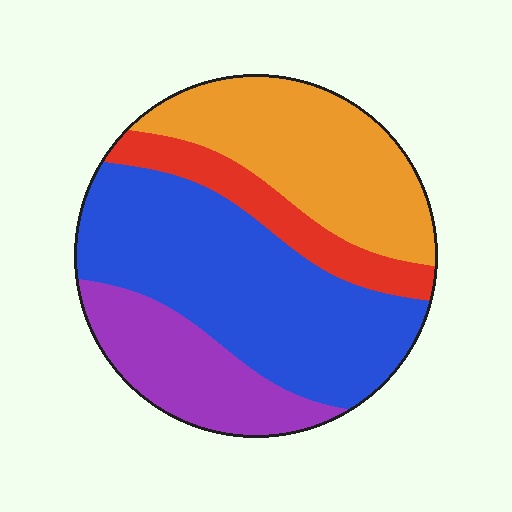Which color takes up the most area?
Blue, at roughly 40%.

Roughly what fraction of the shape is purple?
Purple takes up about one sixth (1/6) of the shape.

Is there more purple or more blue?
Blue.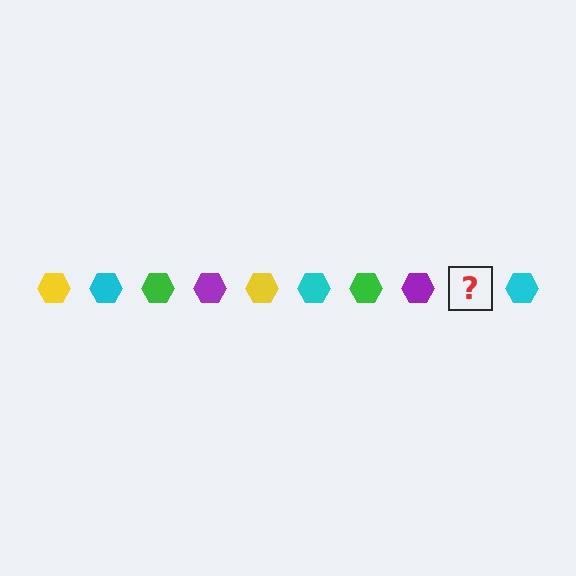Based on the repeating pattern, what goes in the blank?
The blank should be a yellow hexagon.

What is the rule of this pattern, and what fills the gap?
The rule is that the pattern cycles through yellow, cyan, green, purple hexagons. The gap should be filled with a yellow hexagon.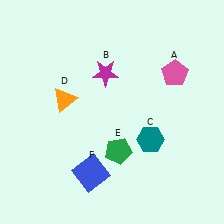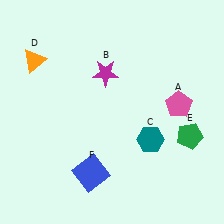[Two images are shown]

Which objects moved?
The objects that moved are: the pink pentagon (A), the orange triangle (D), the green pentagon (E).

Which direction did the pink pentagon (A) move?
The pink pentagon (A) moved down.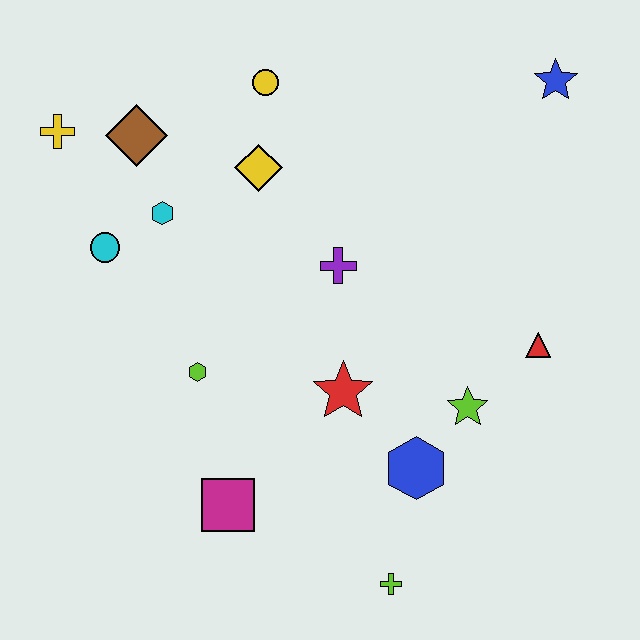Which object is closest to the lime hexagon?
The magenta square is closest to the lime hexagon.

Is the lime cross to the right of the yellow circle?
Yes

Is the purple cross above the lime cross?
Yes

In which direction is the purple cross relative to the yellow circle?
The purple cross is below the yellow circle.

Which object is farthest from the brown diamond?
The lime cross is farthest from the brown diamond.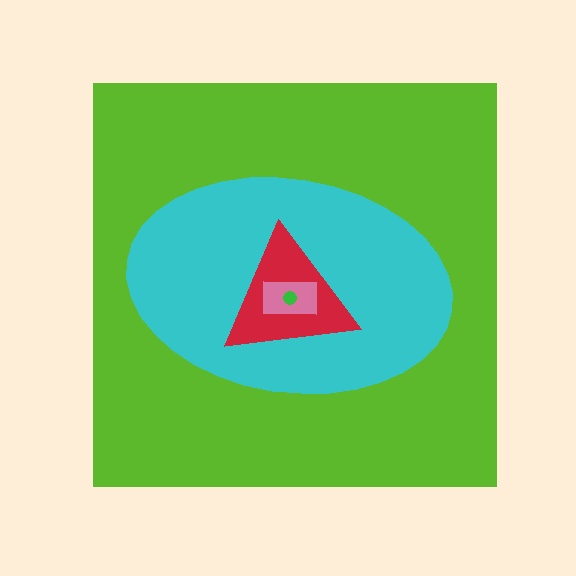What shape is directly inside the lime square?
The cyan ellipse.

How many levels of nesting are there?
5.